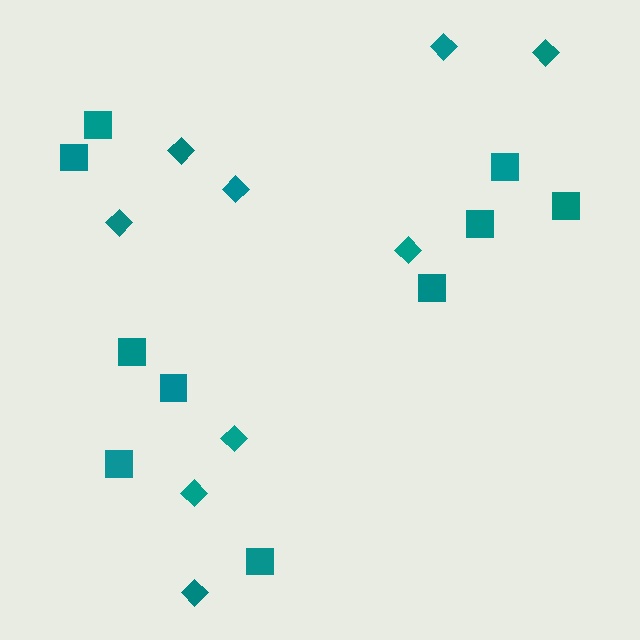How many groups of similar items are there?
There are 2 groups: one group of squares (10) and one group of diamonds (9).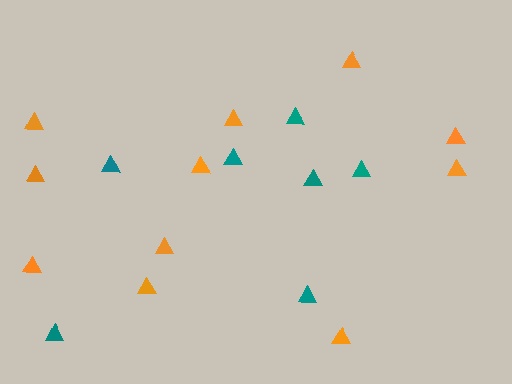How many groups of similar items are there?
There are 2 groups: one group of teal triangles (7) and one group of orange triangles (11).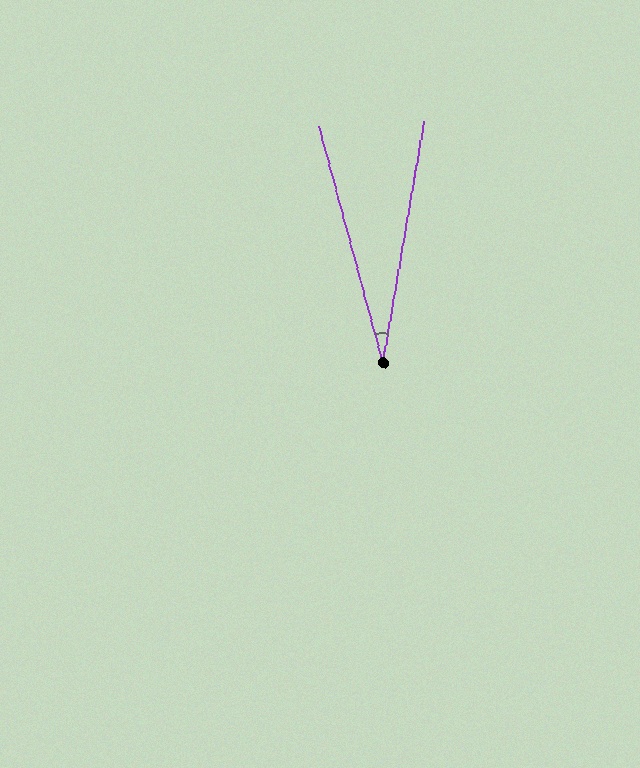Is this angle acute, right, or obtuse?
It is acute.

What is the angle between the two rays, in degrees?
Approximately 25 degrees.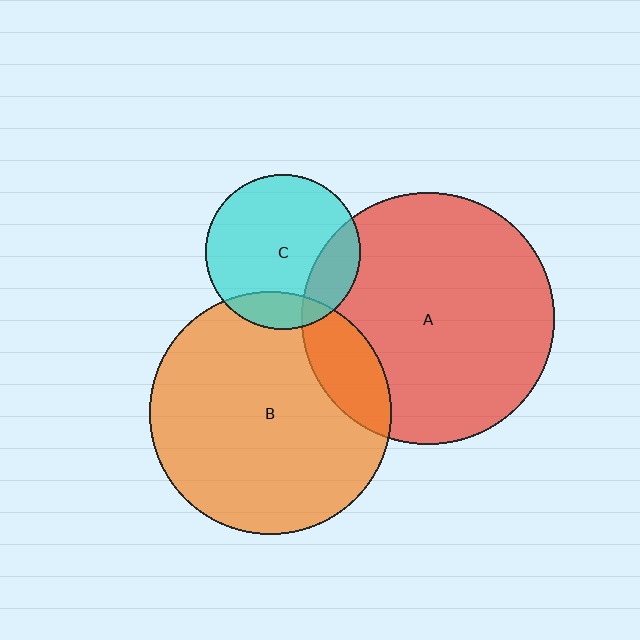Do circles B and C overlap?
Yes.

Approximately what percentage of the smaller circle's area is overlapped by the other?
Approximately 15%.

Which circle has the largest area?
Circle A (red).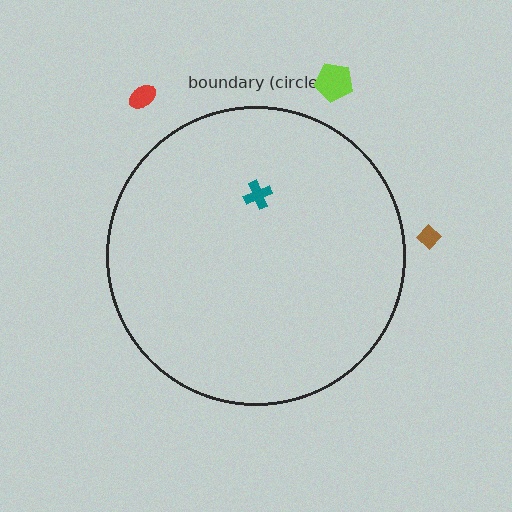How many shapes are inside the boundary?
1 inside, 3 outside.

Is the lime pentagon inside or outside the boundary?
Outside.